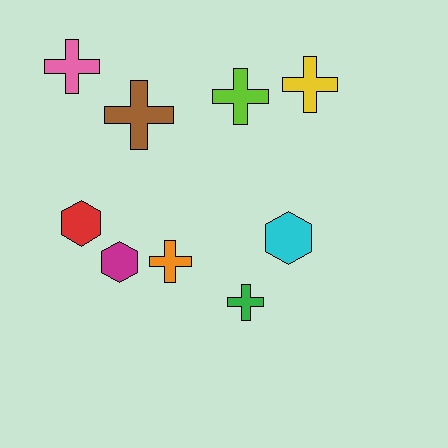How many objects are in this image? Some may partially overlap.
There are 9 objects.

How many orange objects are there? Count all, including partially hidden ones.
There is 1 orange object.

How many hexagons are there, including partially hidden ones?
There are 3 hexagons.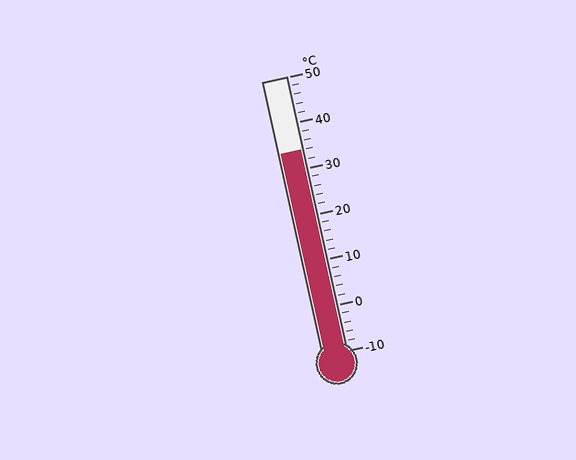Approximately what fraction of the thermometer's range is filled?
The thermometer is filled to approximately 75% of its range.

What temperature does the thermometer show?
The thermometer shows approximately 34°C.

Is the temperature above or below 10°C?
The temperature is above 10°C.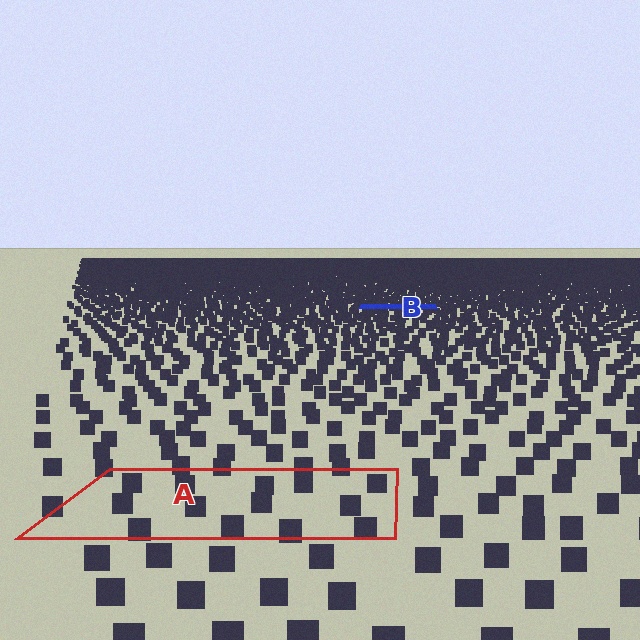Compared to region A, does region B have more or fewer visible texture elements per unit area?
Region B has more texture elements per unit area — they are packed more densely because it is farther away.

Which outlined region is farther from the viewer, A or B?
Region B is farther from the viewer — the texture elements inside it appear smaller and more densely packed.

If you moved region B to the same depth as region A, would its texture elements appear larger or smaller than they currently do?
They would appear larger. At a closer depth, the same texture elements are projected at a bigger on-screen size.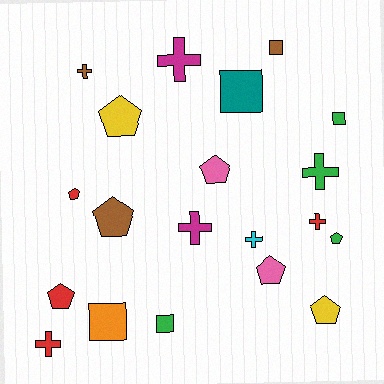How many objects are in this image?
There are 20 objects.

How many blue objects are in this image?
There are no blue objects.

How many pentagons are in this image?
There are 8 pentagons.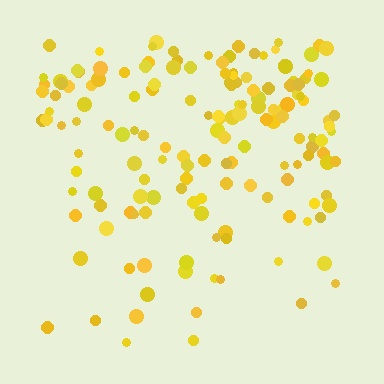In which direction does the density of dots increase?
From bottom to top, with the top side densest.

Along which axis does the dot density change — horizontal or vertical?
Vertical.